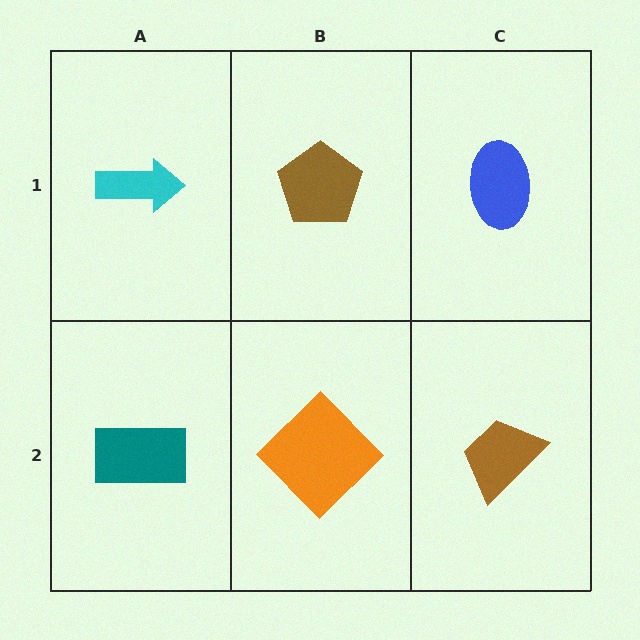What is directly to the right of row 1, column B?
A blue ellipse.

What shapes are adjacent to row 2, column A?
A cyan arrow (row 1, column A), an orange diamond (row 2, column B).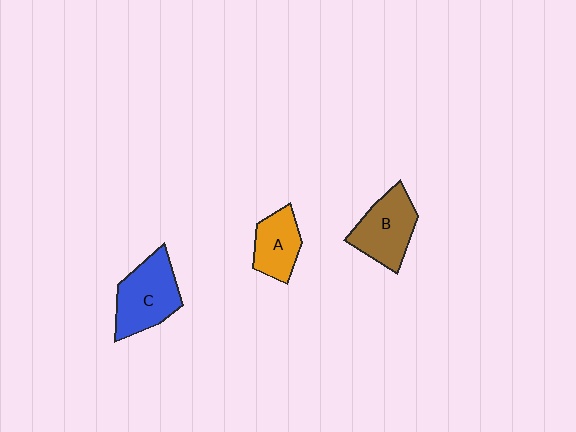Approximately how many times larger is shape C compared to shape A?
Approximately 1.5 times.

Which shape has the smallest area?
Shape A (orange).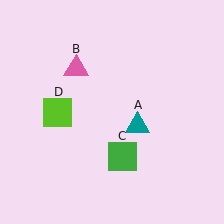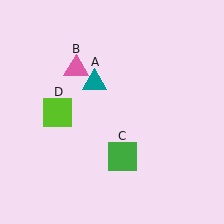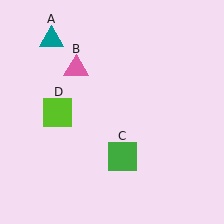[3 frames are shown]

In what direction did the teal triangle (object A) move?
The teal triangle (object A) moved up and to the left.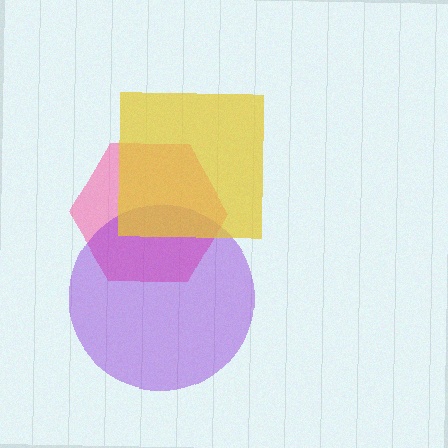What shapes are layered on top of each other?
The layered shapes are: a pink hexagon, a purple circle, a yellow square.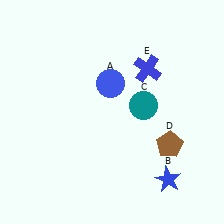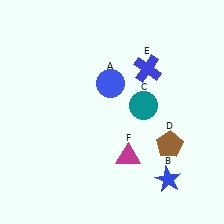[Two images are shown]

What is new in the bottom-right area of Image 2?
A magenta triangle (F) was added in the bottom-right area of Image 2.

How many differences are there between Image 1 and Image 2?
There is 1 difference between the two images.